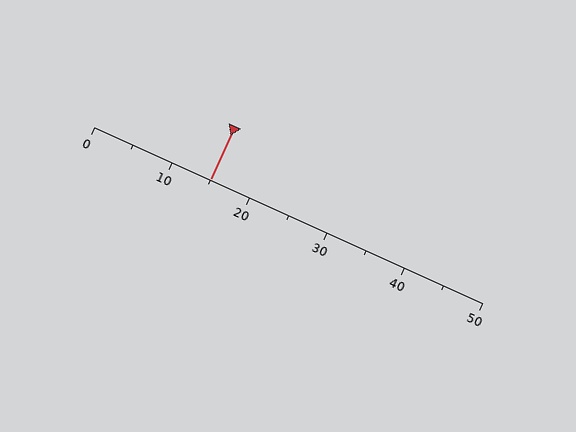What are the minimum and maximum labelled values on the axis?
The axis runs from 0 to 50.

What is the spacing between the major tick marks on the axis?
The major ticks are spaced 10 apart.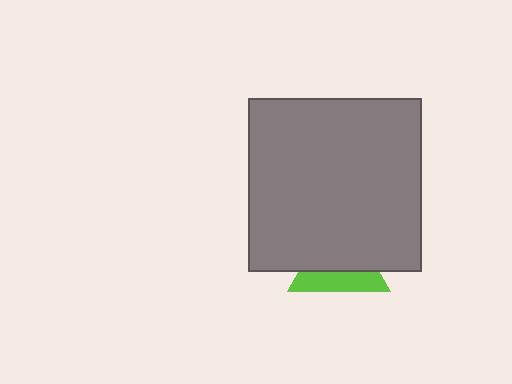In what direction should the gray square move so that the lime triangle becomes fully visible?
The gray square should move up. That is the shortest direction to clear the overlap and leave the lime triangle fully visible.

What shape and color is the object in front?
The object in front is a gray square.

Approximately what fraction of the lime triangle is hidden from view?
Roughly 60% of the lime triangle is hidden behind the gray square.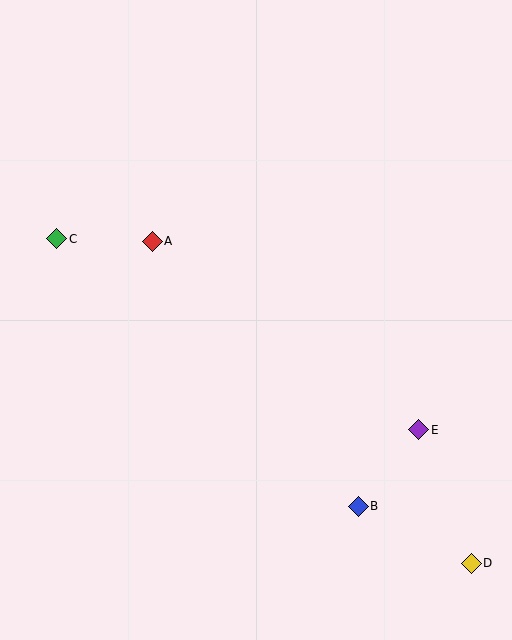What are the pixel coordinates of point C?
Point C is at (57, 239).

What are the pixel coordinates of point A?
Point A is at (152, 241).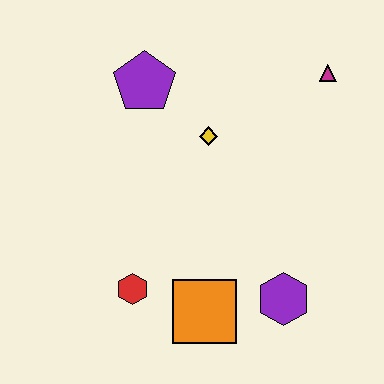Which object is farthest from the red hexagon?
The magenta triangle is farthest from the red hexagon.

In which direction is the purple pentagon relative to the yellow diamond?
The purple pentagon is to the left of the yellow diamond.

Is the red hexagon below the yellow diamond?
Yes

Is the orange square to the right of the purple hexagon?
No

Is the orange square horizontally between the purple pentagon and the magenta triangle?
Yes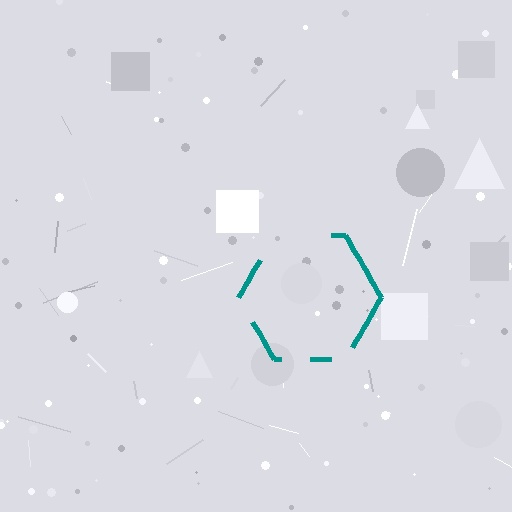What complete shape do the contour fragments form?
The contour fragments form a hexagon.